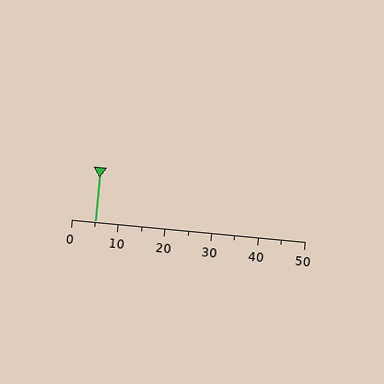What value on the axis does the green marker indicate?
The marker indicates approximately 5.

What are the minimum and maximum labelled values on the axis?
The axis runs from 0 to 50.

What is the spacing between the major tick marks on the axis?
The major ticks are spaced 10 apart.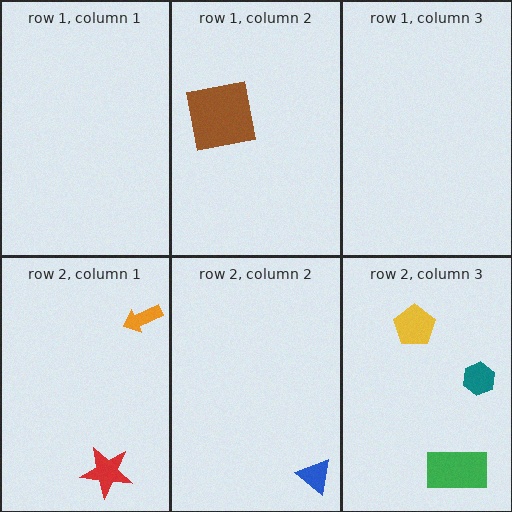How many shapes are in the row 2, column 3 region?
3.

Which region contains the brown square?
The row 1, column 2 region.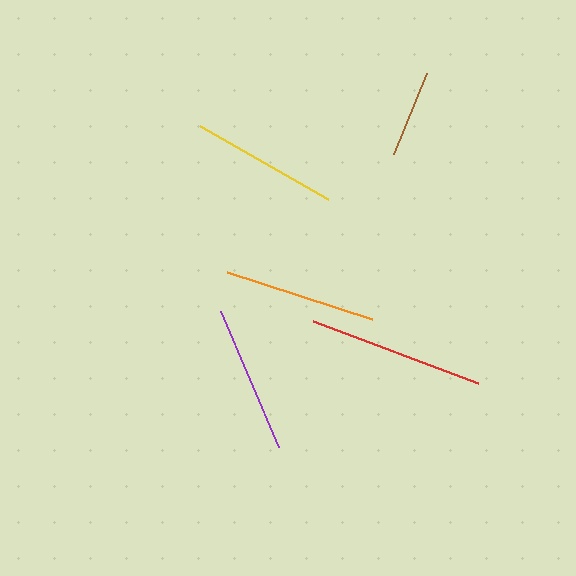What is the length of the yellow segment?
The yellow segment is approximately 148 pixels long.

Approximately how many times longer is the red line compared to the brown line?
The red line is approximately 2.0 times the length of the brown line.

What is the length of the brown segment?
The brown segment is approximately 88 pixels long.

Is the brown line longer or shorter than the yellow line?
The yellow line is longer than the brown line.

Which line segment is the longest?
The red line is the longest at approximately 176 pixels.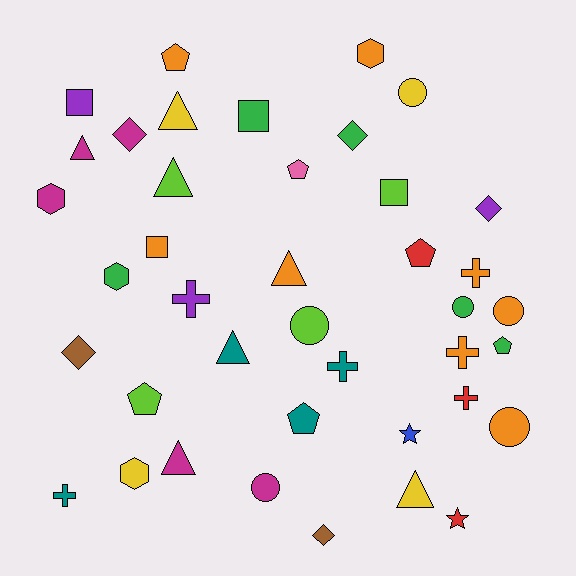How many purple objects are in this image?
There are 3 purple objects.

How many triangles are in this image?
There are 7 triangles.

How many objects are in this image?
There are 40 objects.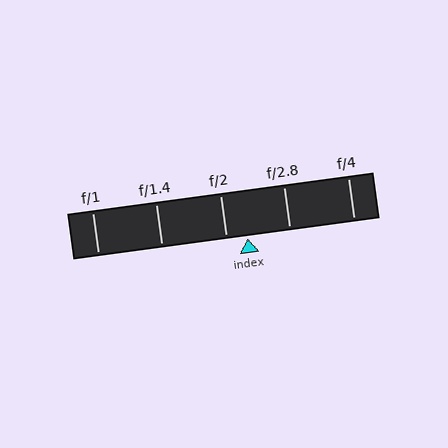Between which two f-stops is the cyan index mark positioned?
The index mark is between f/2 and f/2.8.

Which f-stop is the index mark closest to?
The index mark is closest to f/2.